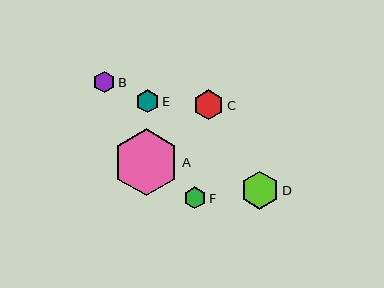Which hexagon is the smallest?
Hexagon B is the smallest with a size of approximately 21 pixels.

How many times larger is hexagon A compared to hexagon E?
Hexagon A is approximately 2.9 times the size of hexagon E.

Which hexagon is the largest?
Hexagon A is the largest with a size of approximately 67 pixels.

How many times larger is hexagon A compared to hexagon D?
Hexagon A is approximately 1.8 times the size of hexagon D.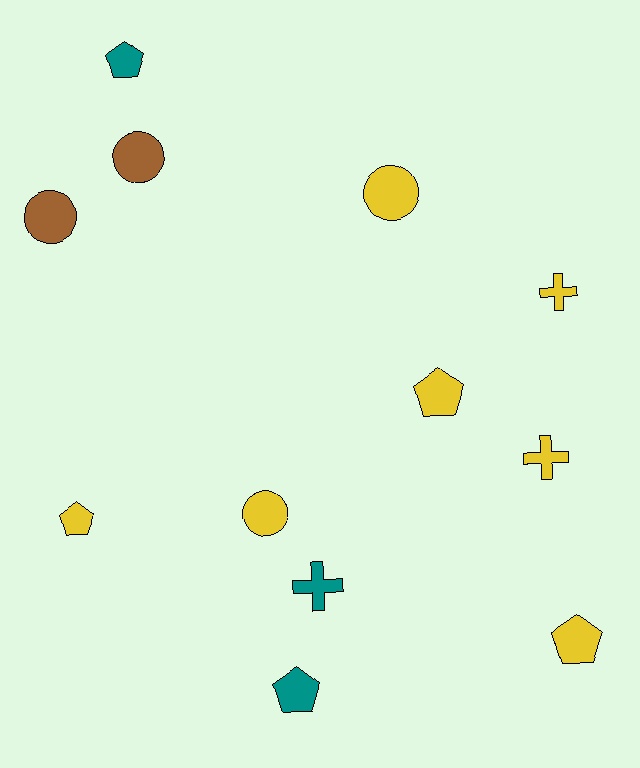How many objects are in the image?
There are 12 objects.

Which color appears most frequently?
Yellow, with 7 objects.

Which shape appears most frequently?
Pentagon, with 5 objects.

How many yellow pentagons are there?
There are 3 yellow pentagons.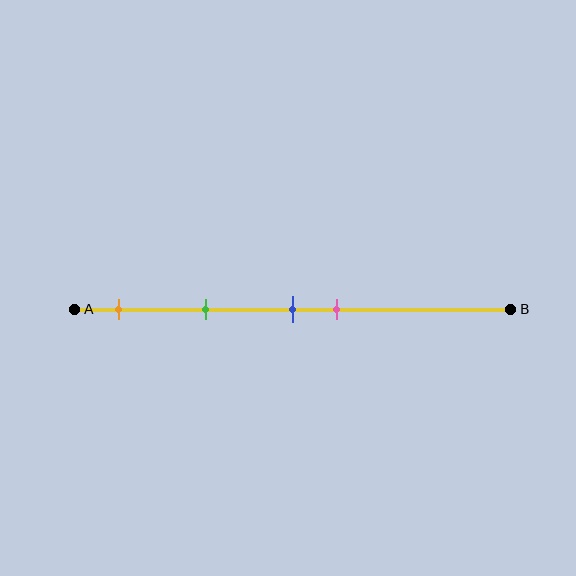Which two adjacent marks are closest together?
The blue and pink marks are the closest adjacent pair.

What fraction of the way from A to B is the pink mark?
The pink mark is approximately 60% (0.6) of the way from A to B.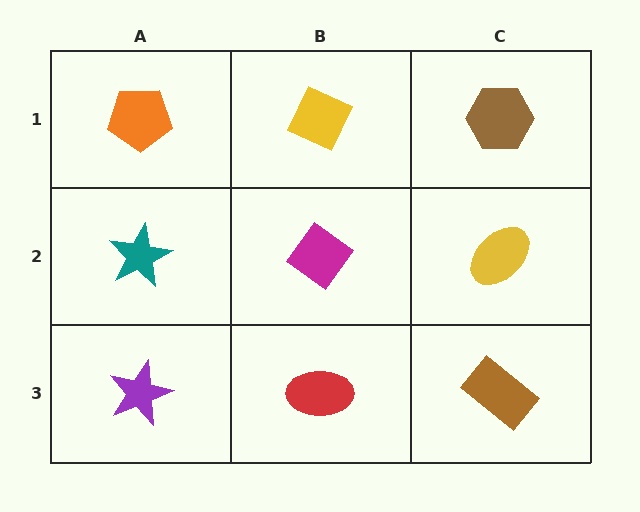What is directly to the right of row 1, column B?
A brown hexagon.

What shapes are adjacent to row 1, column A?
A teal star (row 2, column A), a yellow diamond (row 1, column B).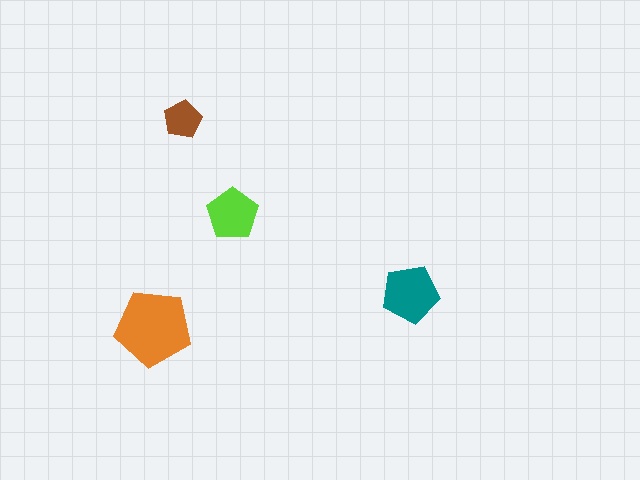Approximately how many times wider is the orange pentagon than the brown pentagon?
About 2 times wider.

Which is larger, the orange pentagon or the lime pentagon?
The orange one.